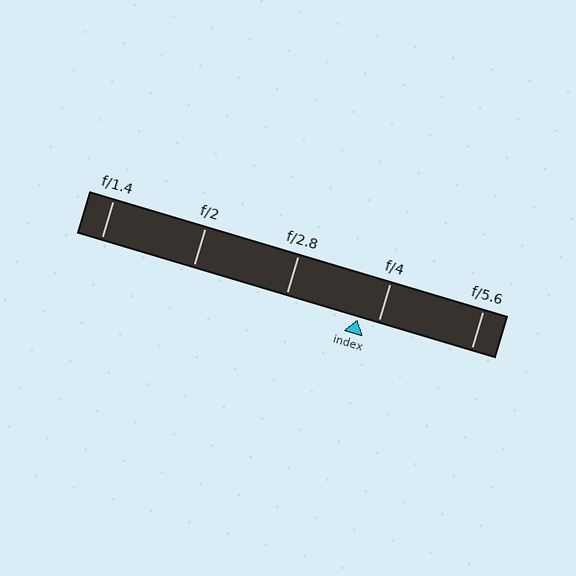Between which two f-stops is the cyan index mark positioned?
The index mark is between f/2.8 and f/4.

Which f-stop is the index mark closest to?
The index mark is closest to f/4.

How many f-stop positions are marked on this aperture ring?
There are 5 f-stop positions marked.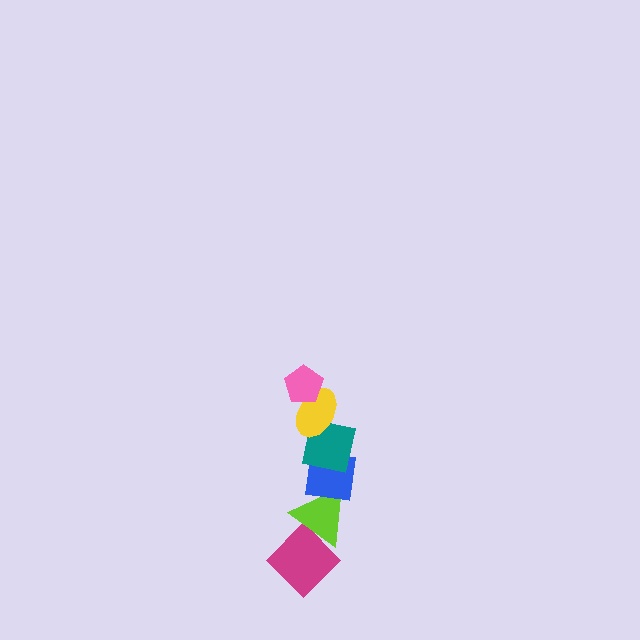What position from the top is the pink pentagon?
The pink pentagon is 1st from the top.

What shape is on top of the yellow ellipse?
The pink pentagon is on top of the yellow ellipse.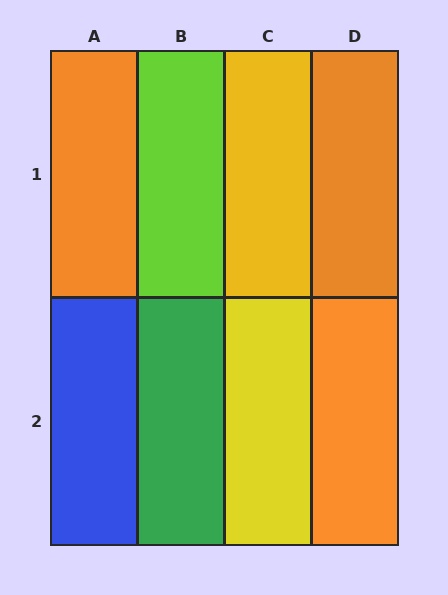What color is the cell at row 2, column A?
Blue.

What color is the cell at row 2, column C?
Yellow.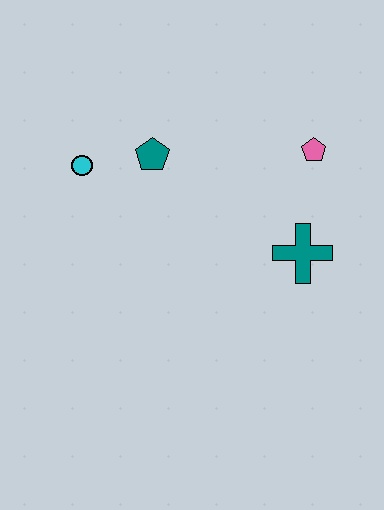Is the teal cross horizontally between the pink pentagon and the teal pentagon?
Yes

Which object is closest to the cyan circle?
The teal pentagon is closest to the cyan circle.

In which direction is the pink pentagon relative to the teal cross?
The pink pentagon is above the teal cross.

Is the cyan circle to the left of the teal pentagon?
Yes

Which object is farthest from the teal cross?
The cyan circle is farthest from the teal cross.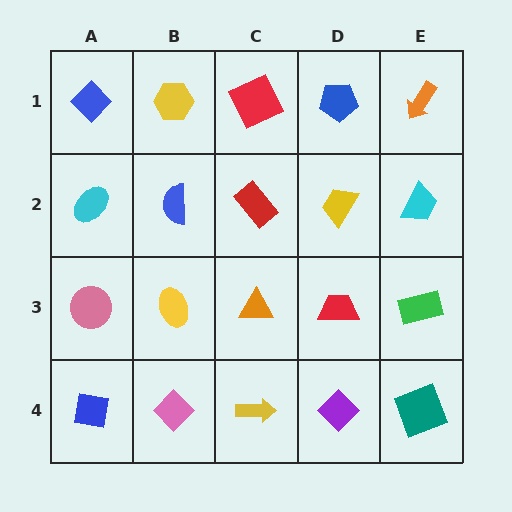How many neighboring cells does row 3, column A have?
3.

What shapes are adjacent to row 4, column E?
A green rectangle (row 3, column E), a purple diamond (row 4, column D).